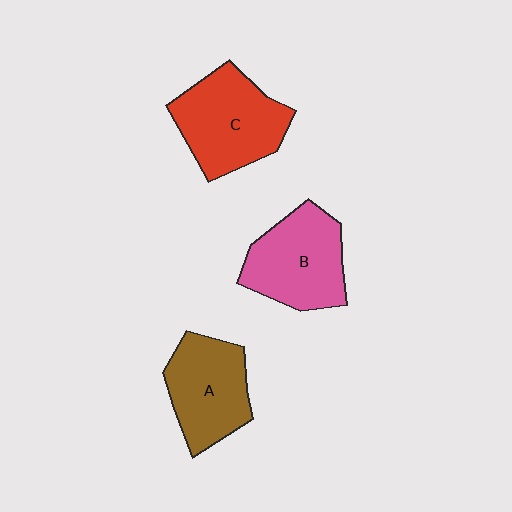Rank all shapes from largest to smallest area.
From largest to smallest: C (red), B (pink), A (brown).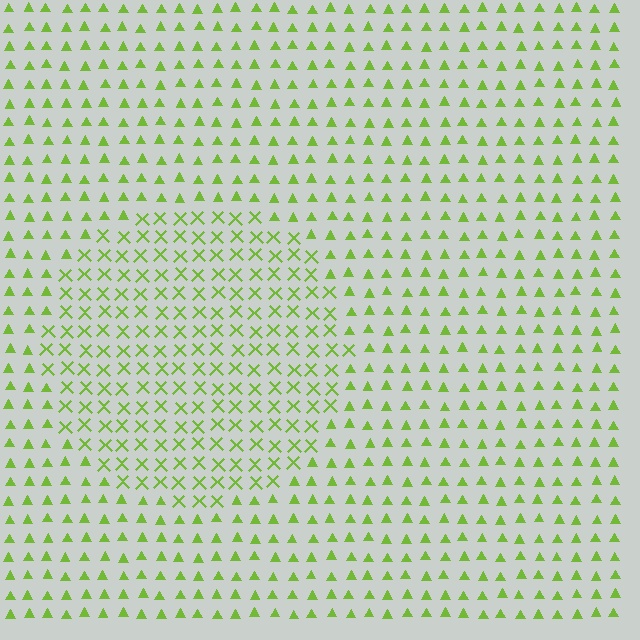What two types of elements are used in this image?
The image uses X marks inside the circle region and triangles outside it.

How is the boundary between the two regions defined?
The boundary is defined by a change in element shape: X marks inside vs. triangles outside. All elements share the same color and spacing.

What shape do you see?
I see a circle.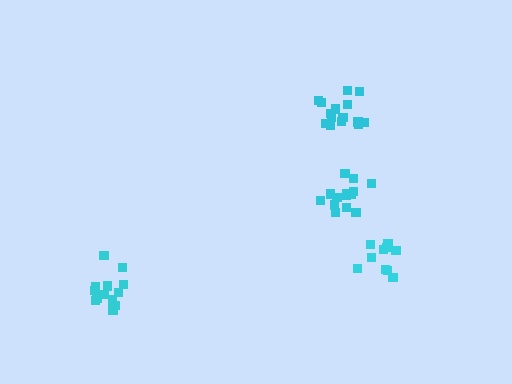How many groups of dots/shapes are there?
There are 4 groups.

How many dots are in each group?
Group 1: 14 dots, Group 2: 10 dots, Group 3: 13 dots, Group 4: 15 dots (52 total).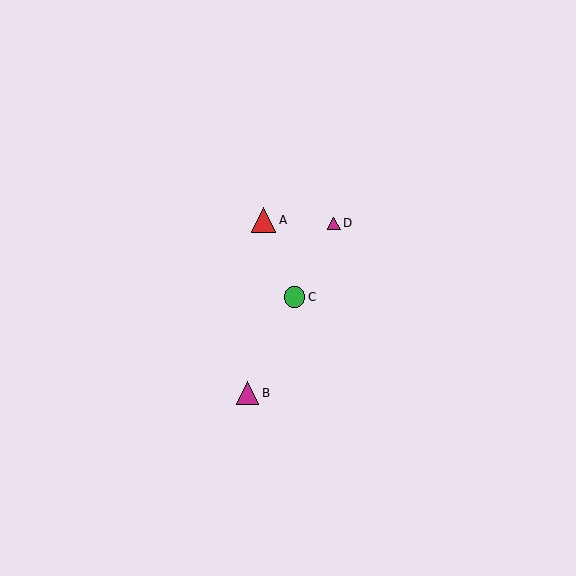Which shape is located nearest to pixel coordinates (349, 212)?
The magenta triangle (labeled D) at (334, 223) is nearest to that location.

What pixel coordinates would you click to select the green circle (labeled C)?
Click at (294, 297) to select the green circle C.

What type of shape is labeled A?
Shape A is a red triangle.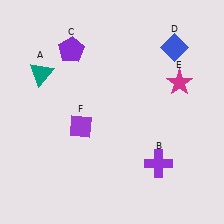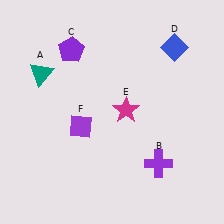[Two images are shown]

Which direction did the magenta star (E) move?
The magenta star (E) moved left.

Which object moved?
The magenta star (E) moved left.